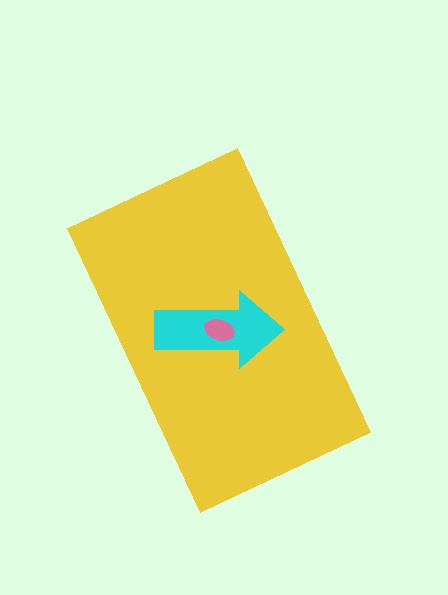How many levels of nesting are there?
3.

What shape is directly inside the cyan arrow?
The pink ellipse.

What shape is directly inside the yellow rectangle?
The cyan arrow.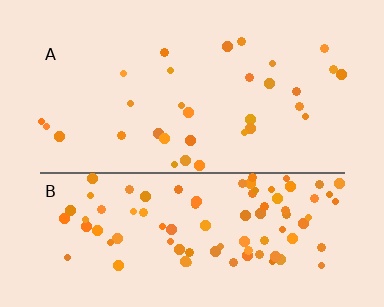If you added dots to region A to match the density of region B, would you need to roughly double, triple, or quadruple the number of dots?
Approximately triple.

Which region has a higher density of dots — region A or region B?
B (the bottom).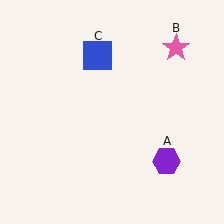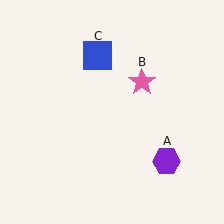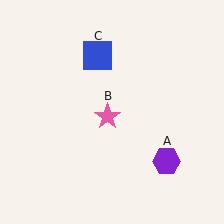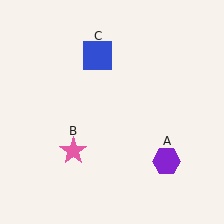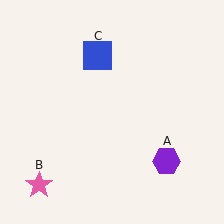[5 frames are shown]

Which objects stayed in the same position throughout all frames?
Purple hexagon (object A) and blue square (object C) remained stationary.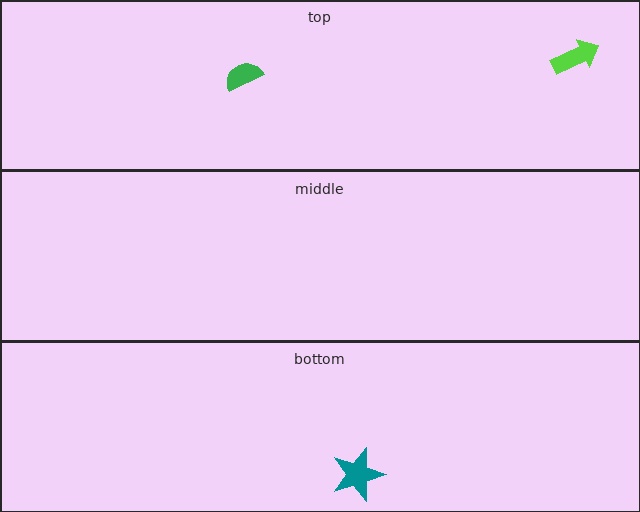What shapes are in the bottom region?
The teal star.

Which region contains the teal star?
The bottom region.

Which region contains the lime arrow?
The top region.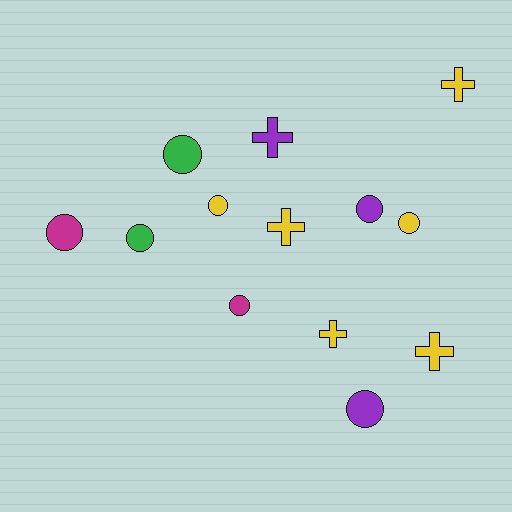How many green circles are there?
There are 2 green circles.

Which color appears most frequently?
Yellow, with 6 objects.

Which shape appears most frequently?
Circle, with 8 objects.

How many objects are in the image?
There are 13 objects.